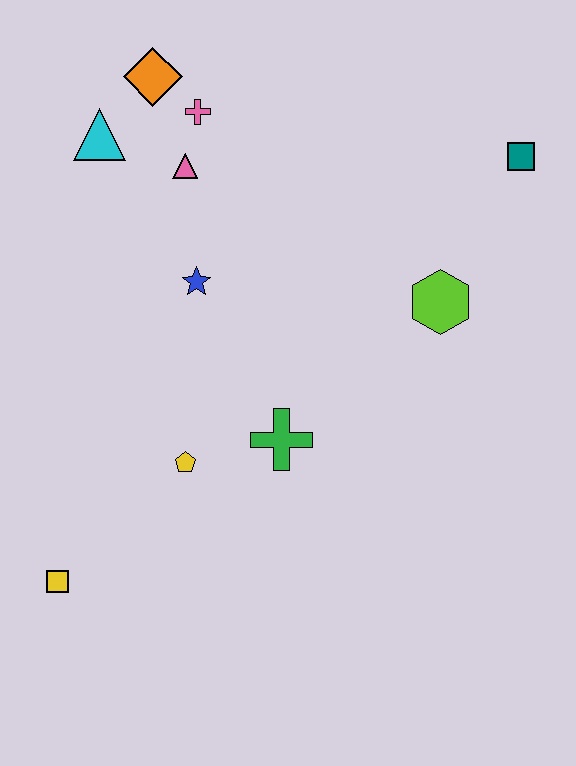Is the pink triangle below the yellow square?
No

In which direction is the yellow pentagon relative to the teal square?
The yellow pentagon is to the left of the teal square.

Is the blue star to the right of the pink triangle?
Yes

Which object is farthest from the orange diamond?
The yellow square is farthest from the orange diamond.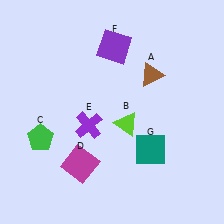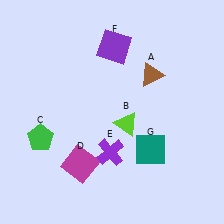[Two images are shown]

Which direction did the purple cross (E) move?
The purple cross (E) moved down.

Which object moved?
The purple cross (E) moved down.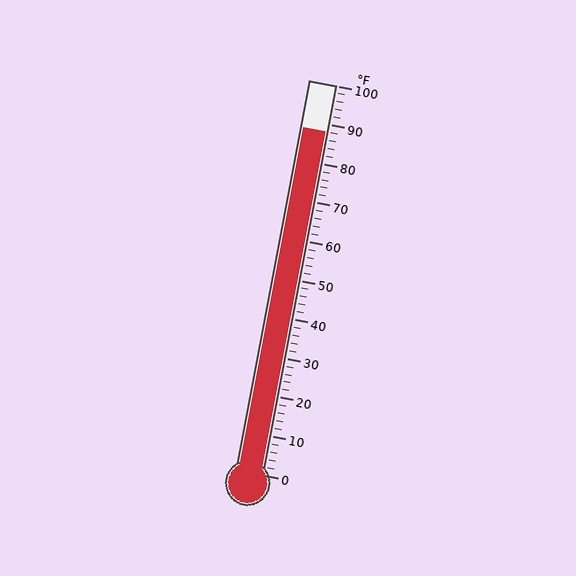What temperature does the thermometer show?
The thermometer shows approximately 88°F.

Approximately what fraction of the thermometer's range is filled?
The thermometer is filled to approximately 90% of its range.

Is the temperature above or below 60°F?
The temperature is above 60°F.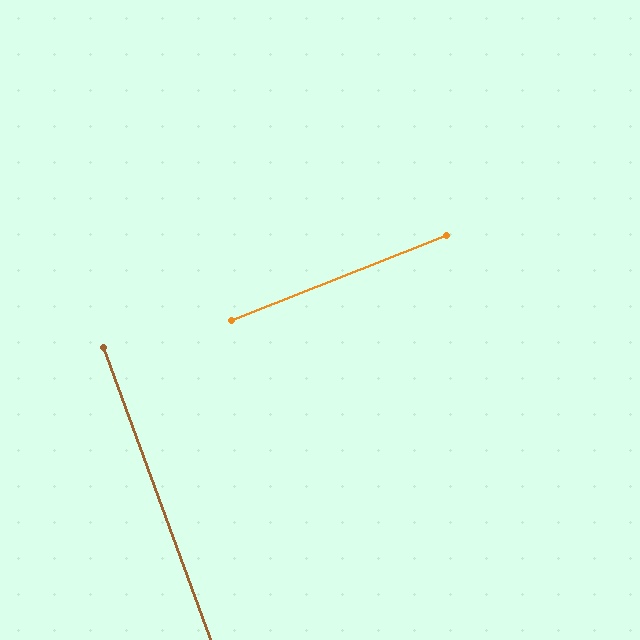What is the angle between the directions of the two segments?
Approximately 88 degrees.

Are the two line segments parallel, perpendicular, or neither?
Perpendicular — they meet at approximately 88°.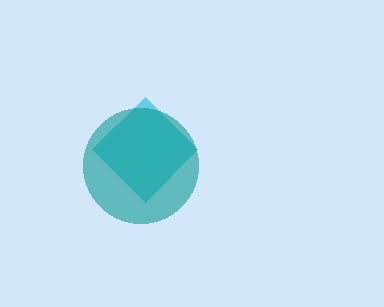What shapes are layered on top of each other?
The layered shapes are: a cyan diamond, a teal circle.